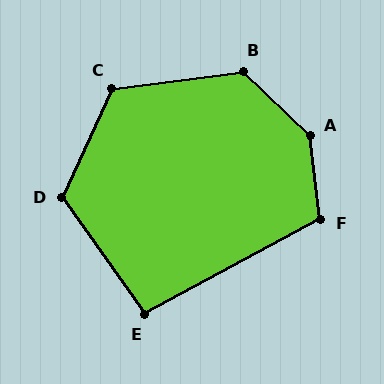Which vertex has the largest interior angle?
A, at approximately 141 degrees.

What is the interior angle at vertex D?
Approximately 119 degrees (obtuse).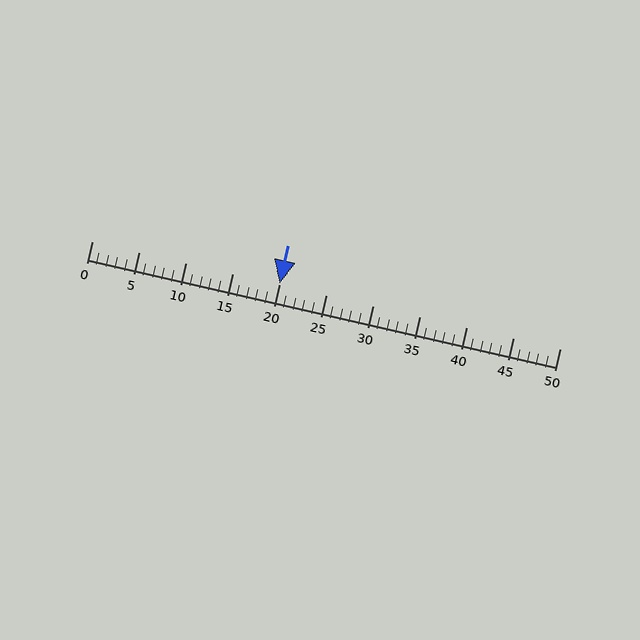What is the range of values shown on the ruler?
The ruler shows values from 0 to 50.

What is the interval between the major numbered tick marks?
The major tick marks are spaced 5 units apart.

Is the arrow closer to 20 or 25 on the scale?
The arrow is closer to 20.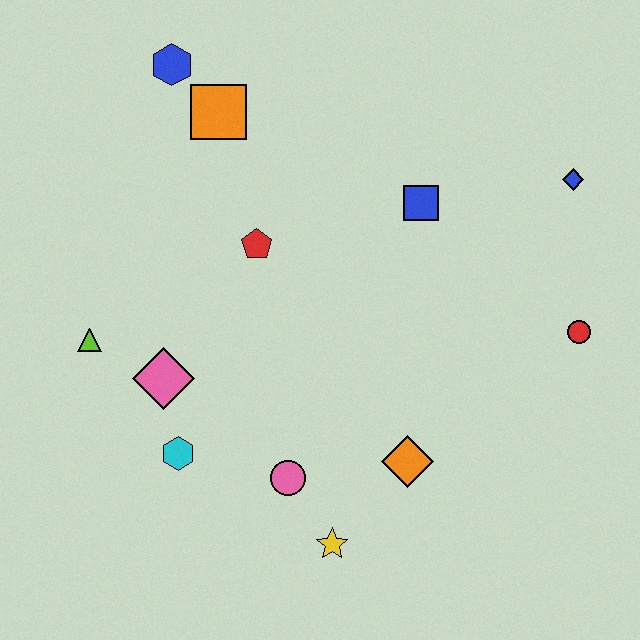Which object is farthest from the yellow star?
The blue hexagon is farthest from the yellow star.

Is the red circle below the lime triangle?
No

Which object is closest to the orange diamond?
The yellow star is closest to the orange diamond.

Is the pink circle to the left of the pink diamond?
No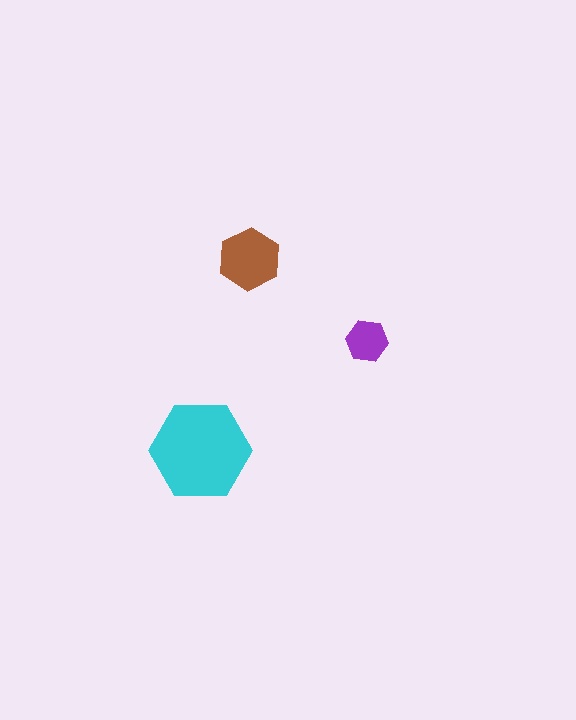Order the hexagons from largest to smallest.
the cyan one, the brown one, the purple one.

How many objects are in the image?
There are 3 objects in the image.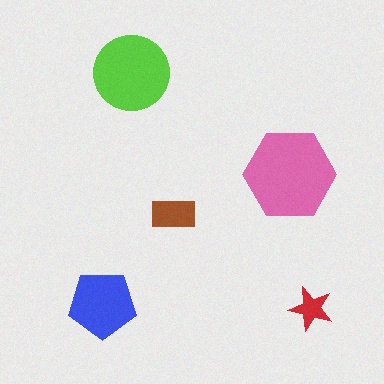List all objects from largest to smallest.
The pink hexagon, the lime circle, the blue pentagon, the brown rectangle, the red star.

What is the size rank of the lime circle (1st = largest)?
2nd.